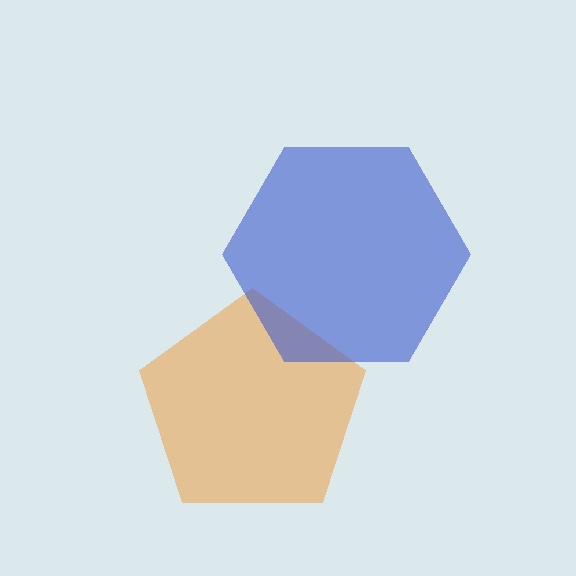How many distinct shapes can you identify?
There are 2 distinct shapes: an orange pentagon, a blue hexagon.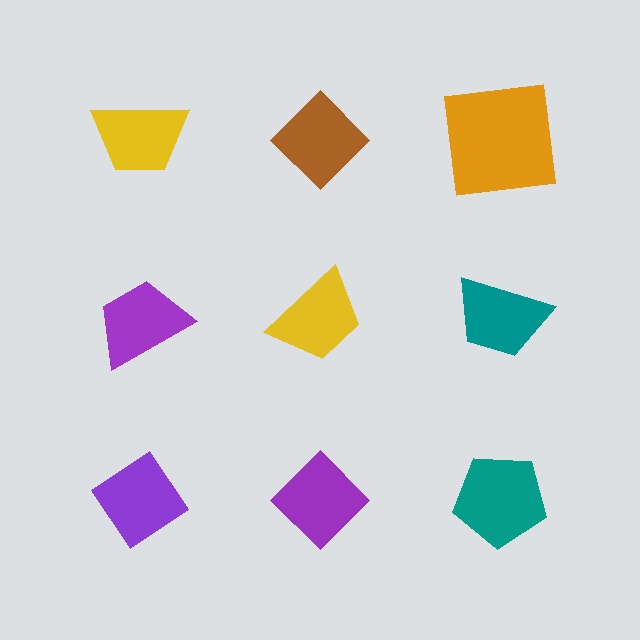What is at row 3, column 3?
A teal pentagon.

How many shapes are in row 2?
3 shapes.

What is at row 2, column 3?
A teal trapezoid.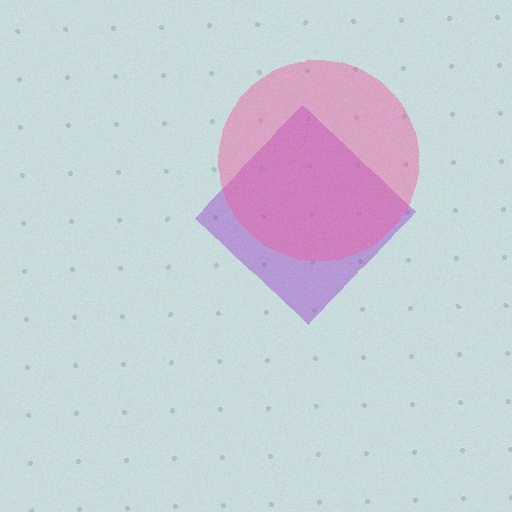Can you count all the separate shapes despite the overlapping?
Yes, there are 2 separate shapes.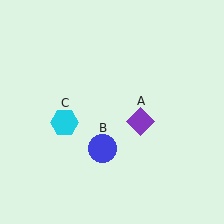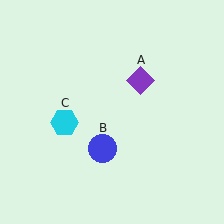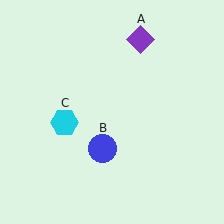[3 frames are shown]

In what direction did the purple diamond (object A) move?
The purple diamond (object A) moved up.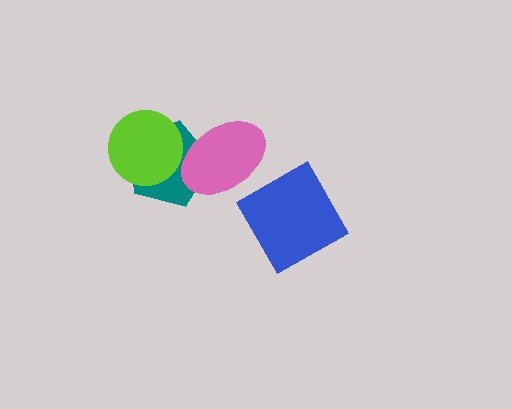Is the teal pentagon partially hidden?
Yes, it is partially covered by another shape.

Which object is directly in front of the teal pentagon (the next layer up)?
The lime circle is directly in front of the teal pentagon.